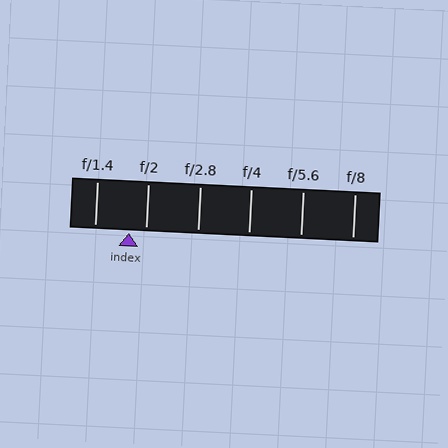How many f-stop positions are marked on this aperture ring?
There are 6 f-stop positions marked.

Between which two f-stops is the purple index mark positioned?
The index mark is between f/1.4 and f/2.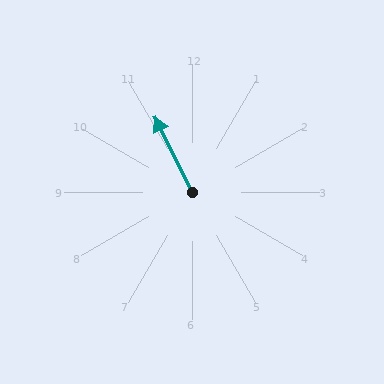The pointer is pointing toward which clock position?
Roughly 11 o'clock.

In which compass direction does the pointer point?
Northwest.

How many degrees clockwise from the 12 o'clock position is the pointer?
Approximately 334 degrees.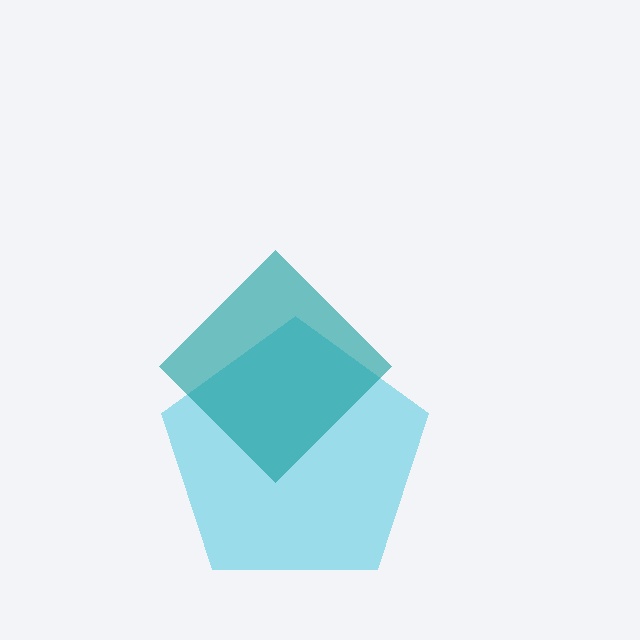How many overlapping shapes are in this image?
There are 2 overlapping shapes in the image.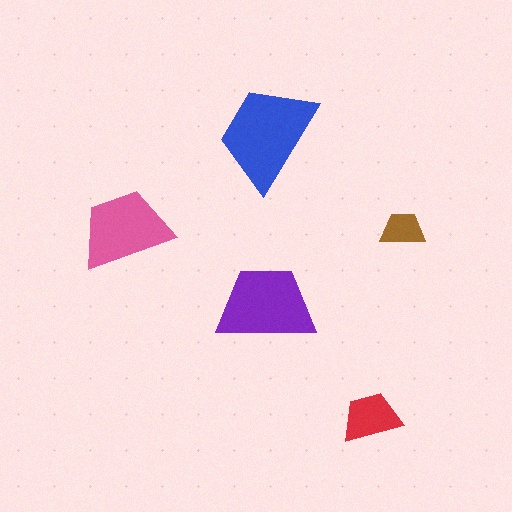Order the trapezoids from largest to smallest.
the blue one, the purple one, the pink one, the red one, the brown one.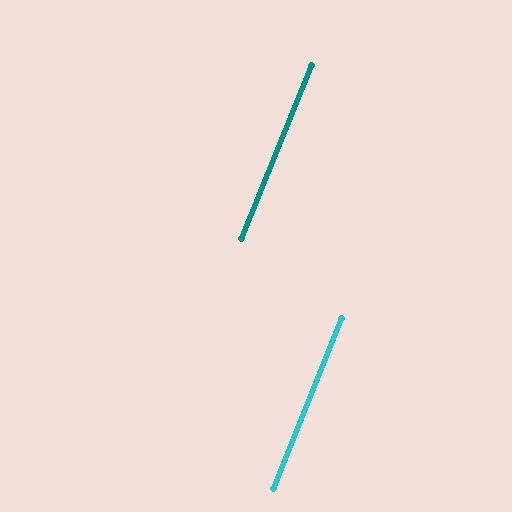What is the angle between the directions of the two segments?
Approximately 0 degrees.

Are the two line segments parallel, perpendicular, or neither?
Parallel — their directions differ by only 0.1°.